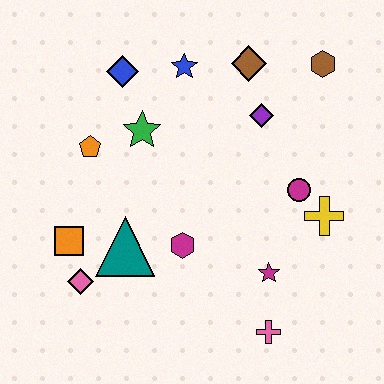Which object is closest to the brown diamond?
The purple diamond is closest to the brown diamond.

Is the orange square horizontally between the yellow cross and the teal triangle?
No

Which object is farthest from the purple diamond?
The pink diamond is farthest from the purple diamond.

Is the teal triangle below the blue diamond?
Yes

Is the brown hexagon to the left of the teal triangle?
No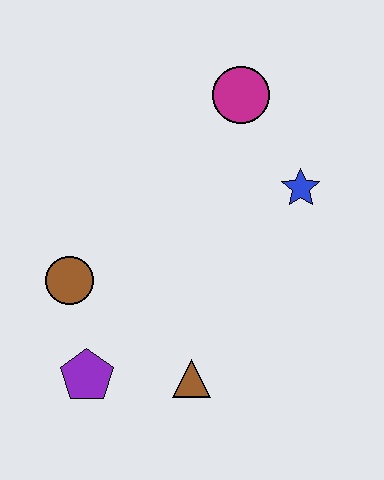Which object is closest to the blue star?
The magenta circle is closest to the blue star.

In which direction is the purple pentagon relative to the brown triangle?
The purple pentagon is to the left of the brown triangle.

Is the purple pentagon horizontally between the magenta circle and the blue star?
No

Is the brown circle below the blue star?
Yes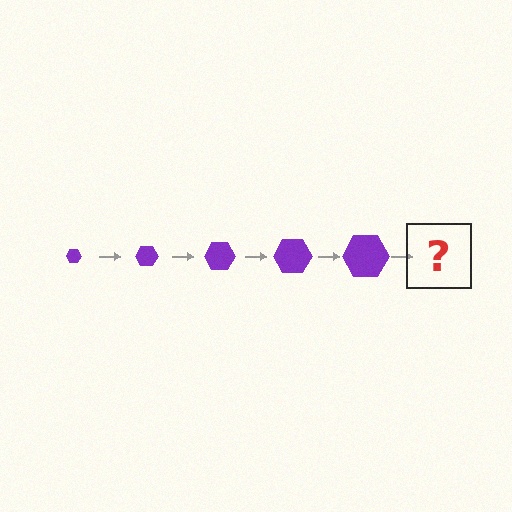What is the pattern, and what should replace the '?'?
The pattern is that the hexagon gets progressively larger each step. The '?' should be a purple hexagon, larger than the previous one.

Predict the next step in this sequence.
The next step is a purple hexagon, larger than the previous one.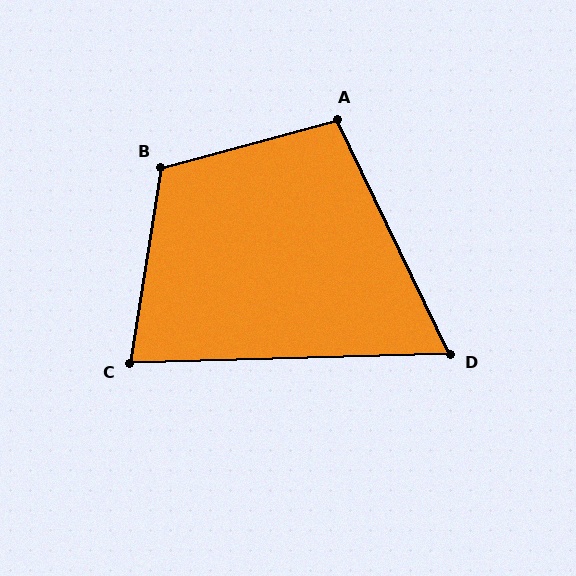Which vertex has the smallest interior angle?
D, at approximately 66 degrees.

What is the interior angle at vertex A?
Approximately 101 degrees (obtuse).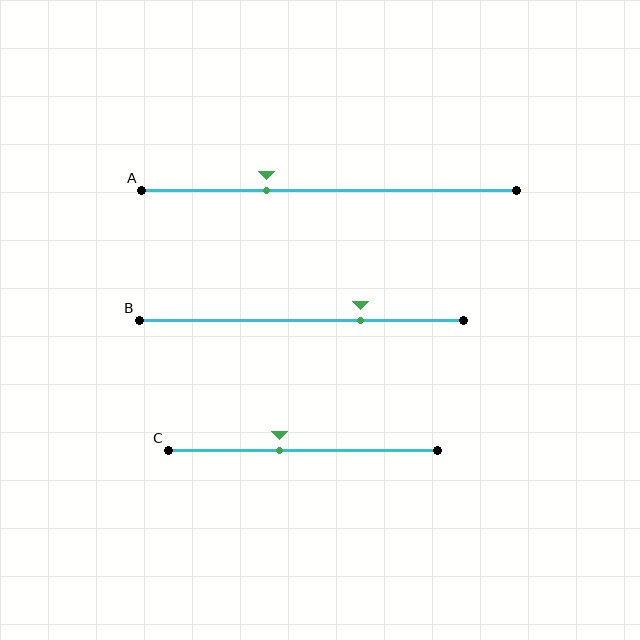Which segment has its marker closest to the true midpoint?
Segment C has its marker closest to the true midpoint.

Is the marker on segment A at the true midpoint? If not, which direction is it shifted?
No, the marker on segment A is shifted to the left by about 17% of the segment length.